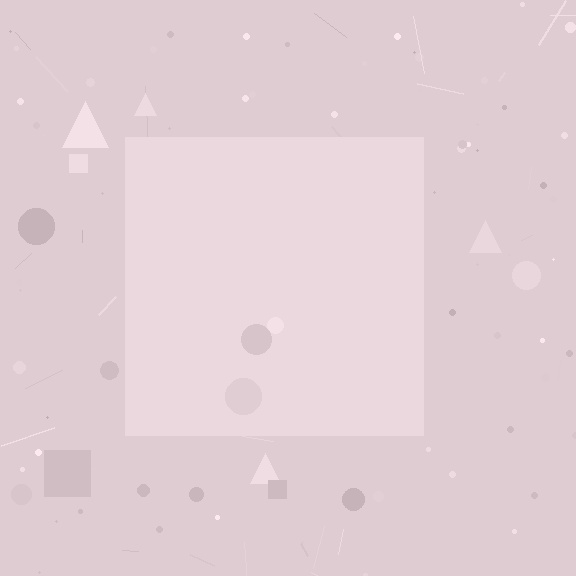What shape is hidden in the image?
A square is hidden in the image.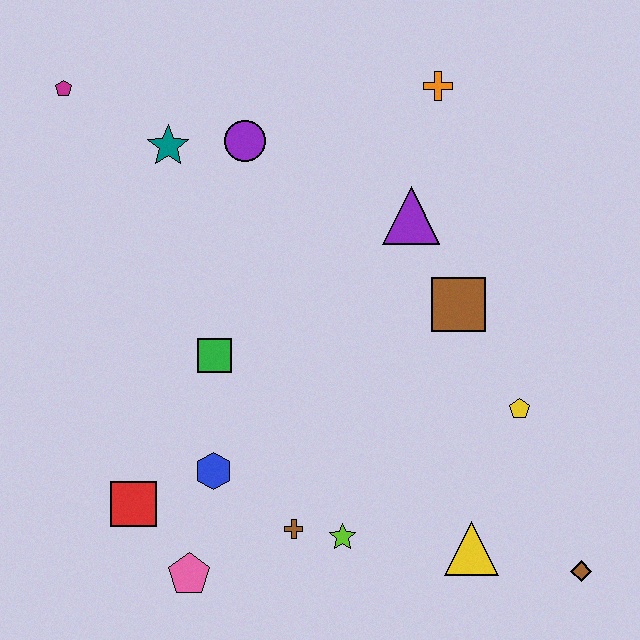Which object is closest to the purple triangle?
The brown square is closest to the purple triangle.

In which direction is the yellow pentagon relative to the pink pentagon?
The yellow pentagon is to the right of the pink pentagon.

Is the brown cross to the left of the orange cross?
Yes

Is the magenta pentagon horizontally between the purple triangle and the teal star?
No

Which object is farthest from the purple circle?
The brown diamond is farthest from the purple circle.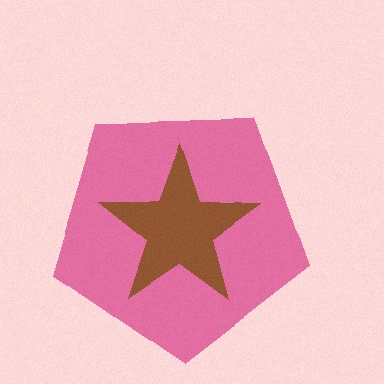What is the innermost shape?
The brown star.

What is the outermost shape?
The pink pentagon.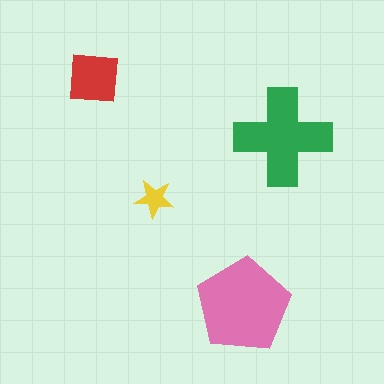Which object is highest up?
The red square is topmost.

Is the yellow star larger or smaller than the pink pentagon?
Smaller.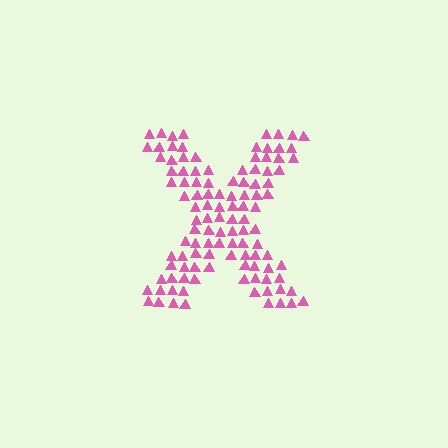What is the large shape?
The large shape is the letter X.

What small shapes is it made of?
It is made of small triangles.